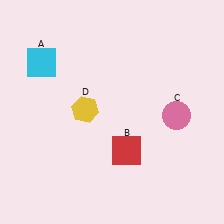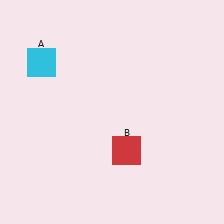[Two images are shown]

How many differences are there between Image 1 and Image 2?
There are 2 differences between the two images.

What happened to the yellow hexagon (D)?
The yellow hexagon (D) was removed in Image 2. It was in the top-left area of Image 1.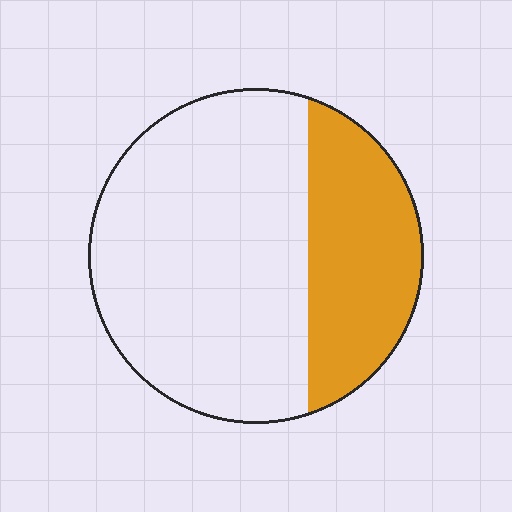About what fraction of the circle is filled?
About one third (1/3).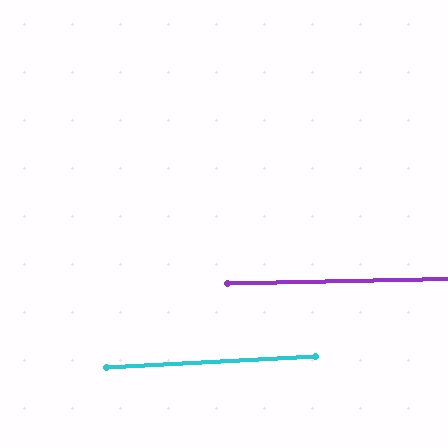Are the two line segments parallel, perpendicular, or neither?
Parallel — their directions differ by only 1.9°.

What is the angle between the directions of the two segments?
Approximately 2 degrees.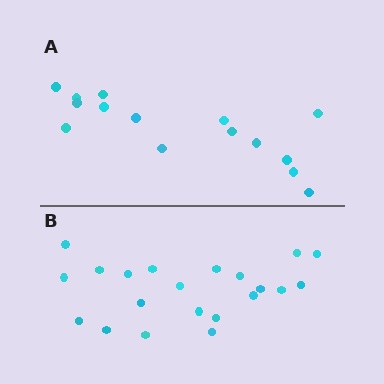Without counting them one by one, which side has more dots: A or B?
Region B (the bottom region) has more dots.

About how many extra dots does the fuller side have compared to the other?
Region B has about 6 more dots than region A.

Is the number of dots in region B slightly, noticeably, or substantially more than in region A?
Region B has noticeably more, but not dramatically so. The ratio is roughly 1.4 to 1.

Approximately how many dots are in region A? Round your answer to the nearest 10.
About 20 dots. (The exact count is 15, which rounds to 20.)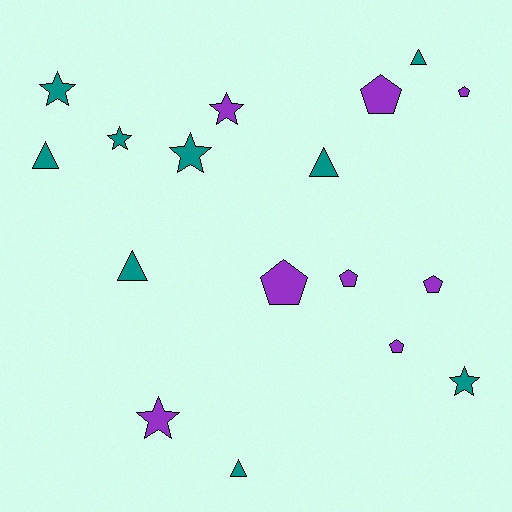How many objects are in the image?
There are 17 objects.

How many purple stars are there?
There are 2 purple stars.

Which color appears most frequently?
Teal, with 9 objects.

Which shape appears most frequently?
Pentagon, with 6 objects.